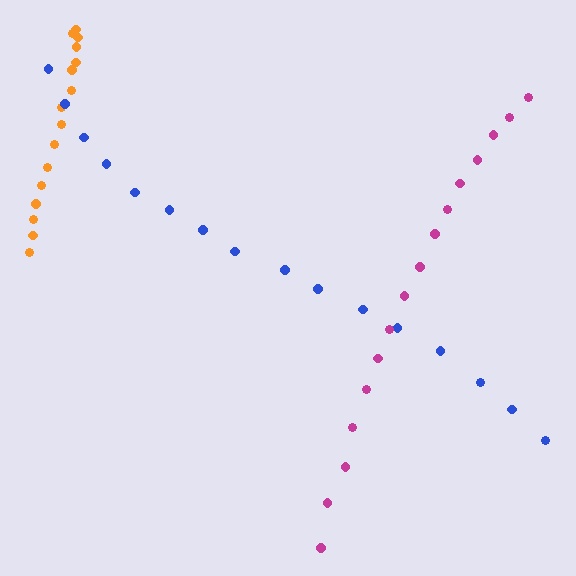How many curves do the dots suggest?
There are 3 distinct paths.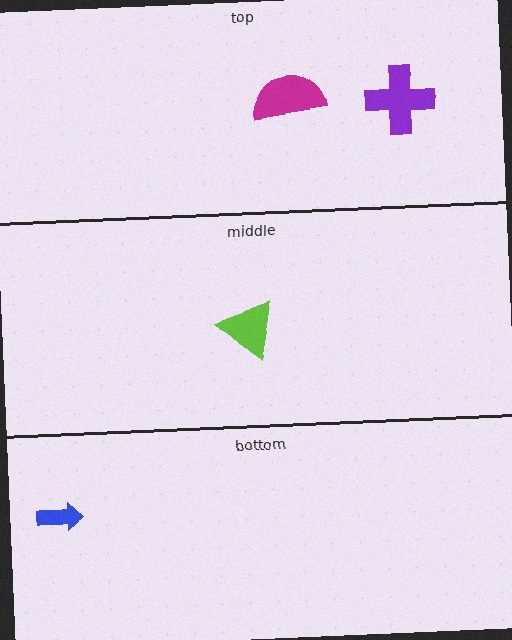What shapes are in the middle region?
The lime triangle.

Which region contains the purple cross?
The top region.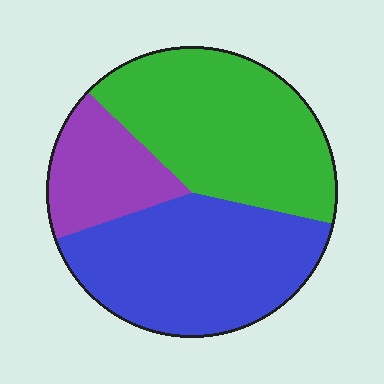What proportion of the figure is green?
Green takes up about two fifths (2/5) of the figure.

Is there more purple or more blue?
Blue.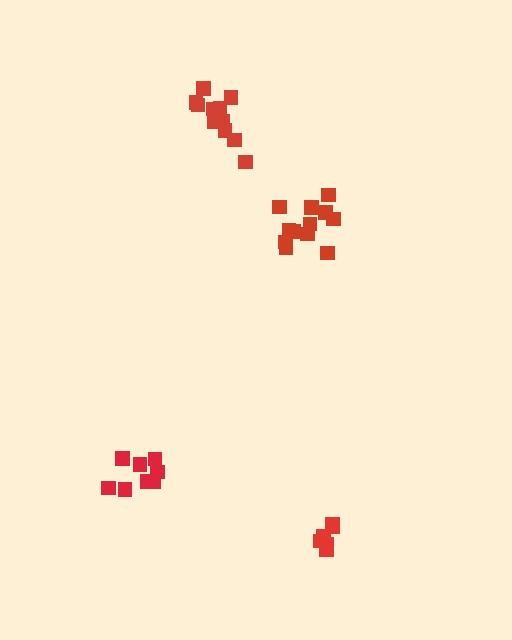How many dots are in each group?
Group 1: 6 dots, Group 2: 8 dots, Group 3: 11 dots, Group 4: 12 dots (37 total).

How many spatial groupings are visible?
There are 4 spatial groupings.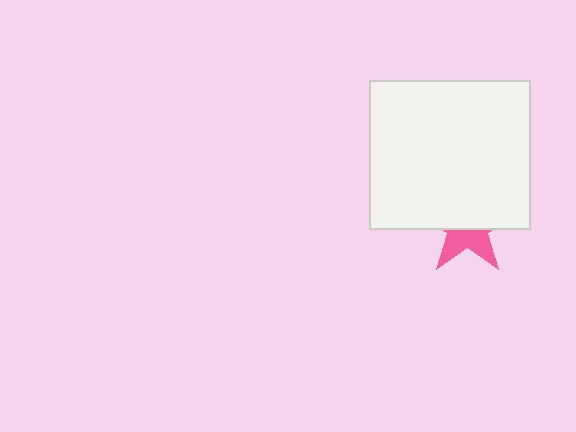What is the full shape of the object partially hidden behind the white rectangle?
The partially hidden object is a pink star.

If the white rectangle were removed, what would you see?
You would see the complete pink star.